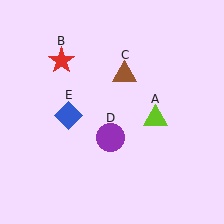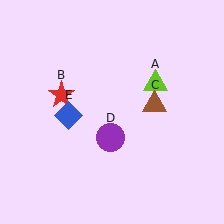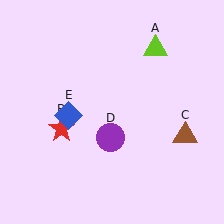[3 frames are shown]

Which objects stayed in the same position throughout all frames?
Purple circle (object D) and blue diamond (object E) remained stationary.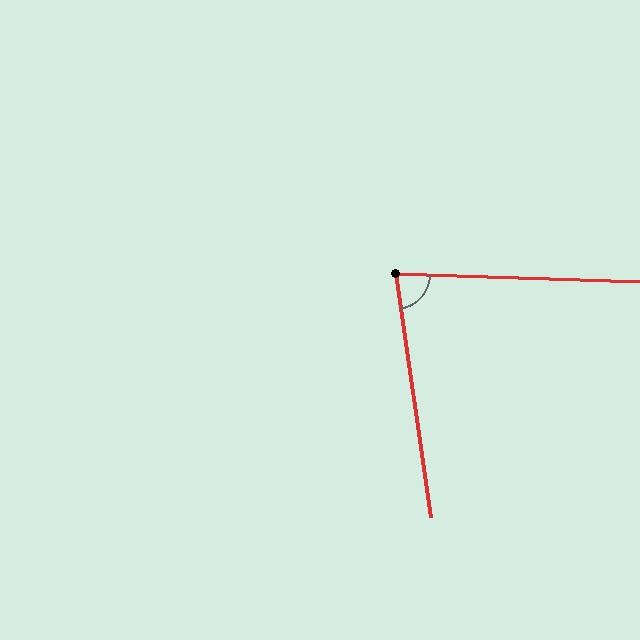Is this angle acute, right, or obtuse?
It is acute.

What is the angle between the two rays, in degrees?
Approximately 80 degrees.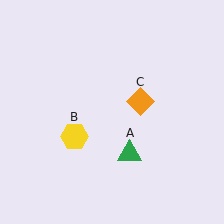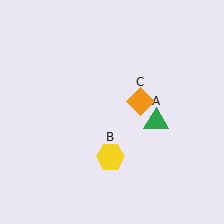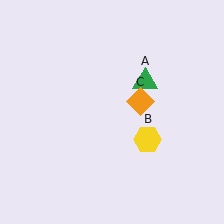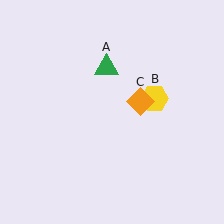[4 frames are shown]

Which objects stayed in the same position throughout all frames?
Orange diamond (object C) remained stationary.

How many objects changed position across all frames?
2 objects changed position: green triangle (object A), yellow hexagon (object B).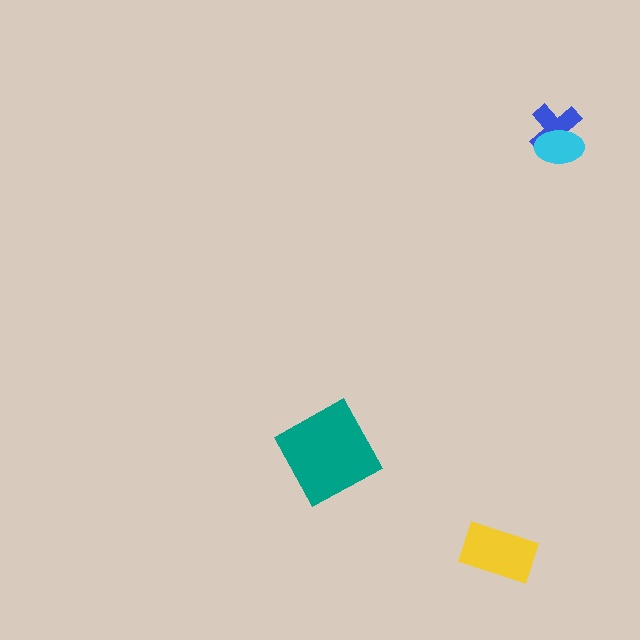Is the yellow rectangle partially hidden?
No, no other shape covers it.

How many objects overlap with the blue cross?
1 object overlaps with the blue cross.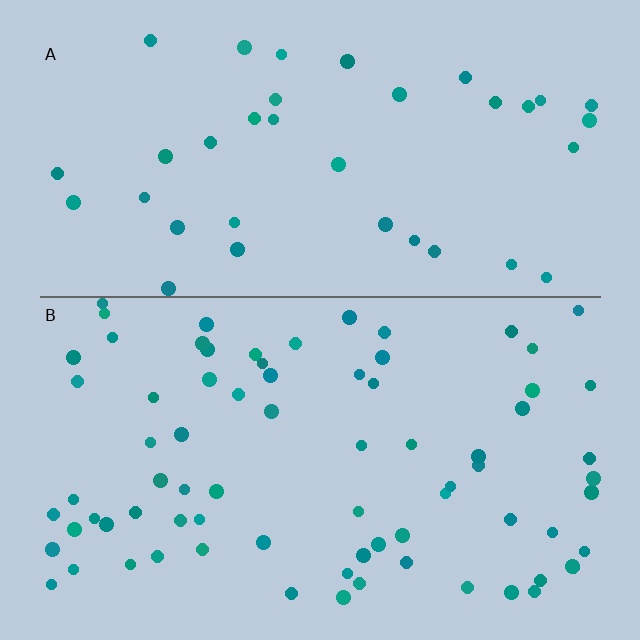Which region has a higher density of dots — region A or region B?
B (the bottom).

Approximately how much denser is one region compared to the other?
Approximately 2.1× — region B over region A.